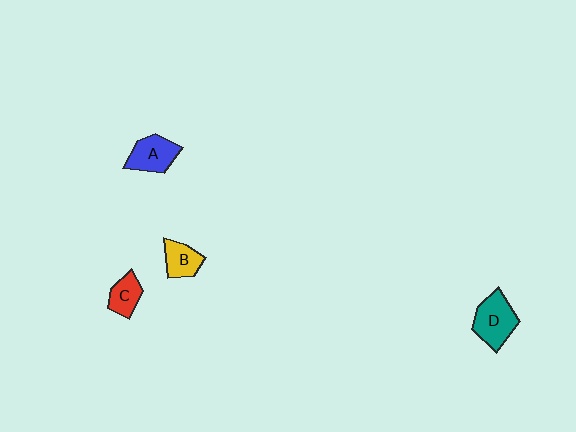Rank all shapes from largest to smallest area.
From largest to smallest: D (teal), A (blue), B (yellow), C (red).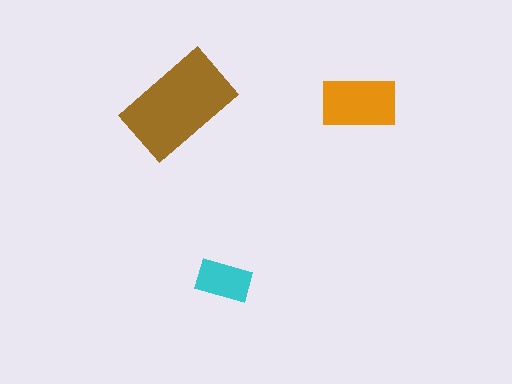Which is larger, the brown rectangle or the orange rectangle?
The brown one.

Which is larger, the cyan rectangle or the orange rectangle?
The orange one.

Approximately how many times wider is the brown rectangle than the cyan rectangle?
About 2 times wider.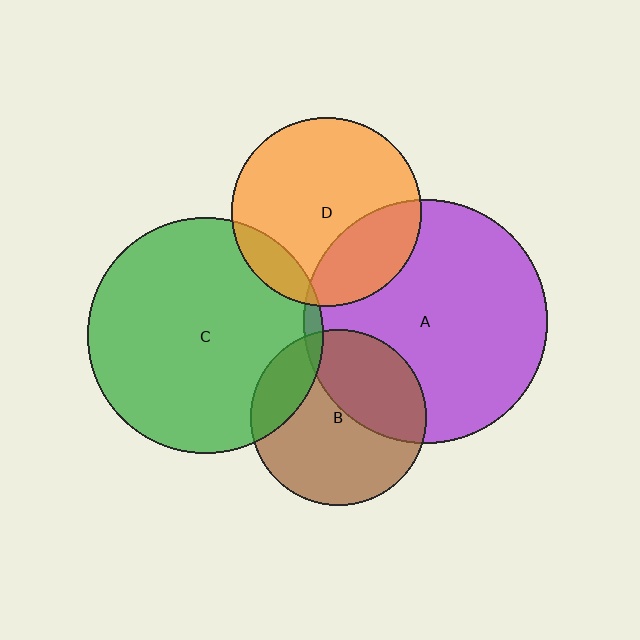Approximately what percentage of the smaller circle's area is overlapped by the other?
Approximately 35%.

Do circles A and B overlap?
Yes.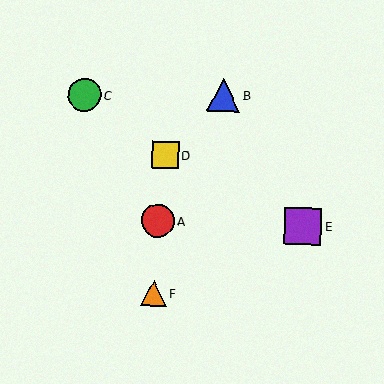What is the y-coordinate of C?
Object C is at y≈95.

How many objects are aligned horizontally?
2 objects (A, E) are aligned horizontally.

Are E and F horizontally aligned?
No, E is at y≈226 and F is at y≈293.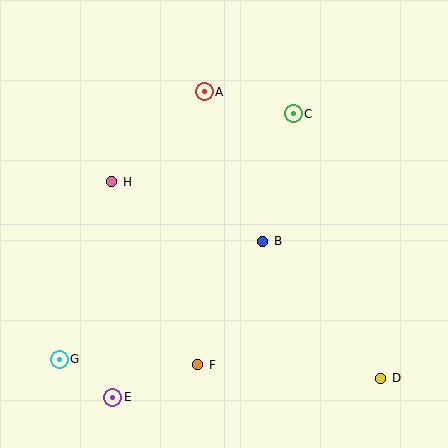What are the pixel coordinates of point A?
Point A is at (204, 92).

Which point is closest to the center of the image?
Point B at (263, 241) is closest to the center.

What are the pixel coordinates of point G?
Point G is at (59, 359).